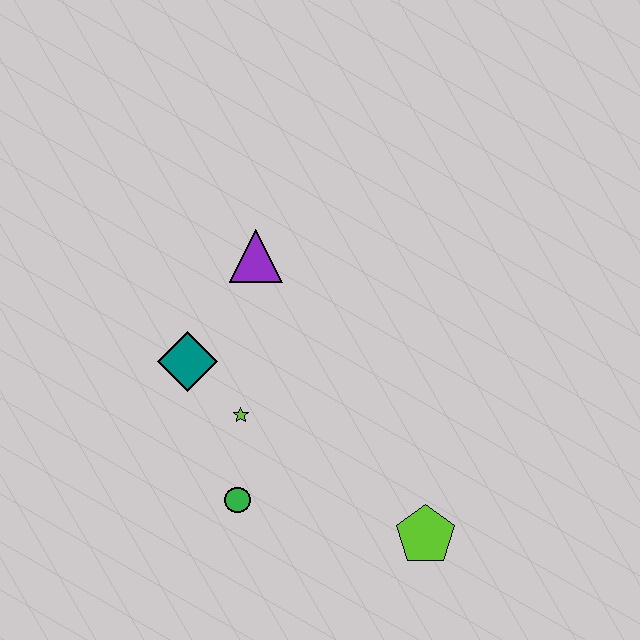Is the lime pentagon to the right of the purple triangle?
Yes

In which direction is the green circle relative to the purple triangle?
The green circle is below the purple triangle.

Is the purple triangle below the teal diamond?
No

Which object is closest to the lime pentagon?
The green circle is closest to the lime pentagon.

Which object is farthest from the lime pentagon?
The purple triangle is farthest from the lime pentagon.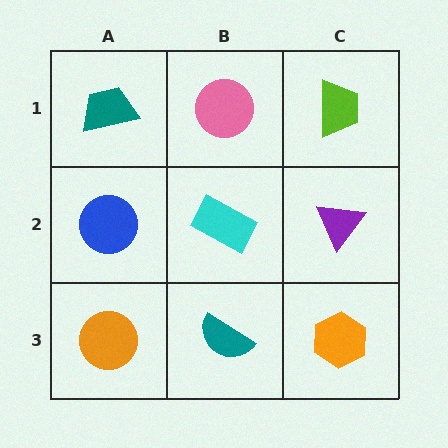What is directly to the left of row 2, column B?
A blue circle.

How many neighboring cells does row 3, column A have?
2.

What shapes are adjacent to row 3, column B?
A cyan rectangle (row 2, column B), an orange circle (row 3, column A), an orange hexagon (row 3, column C).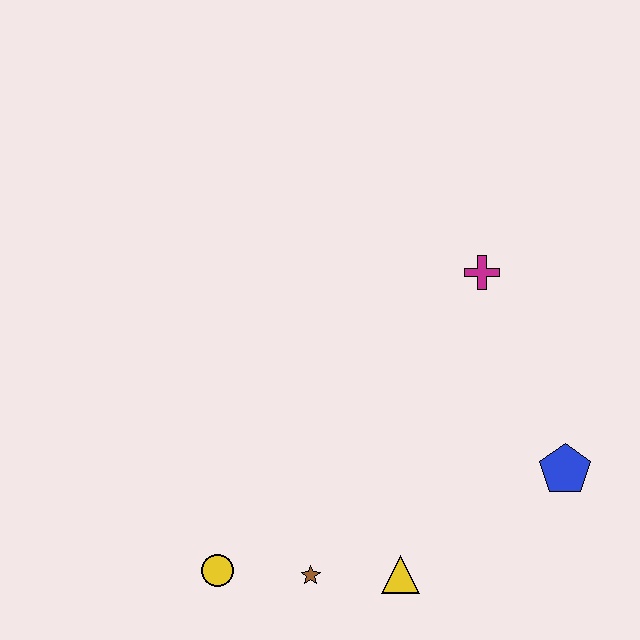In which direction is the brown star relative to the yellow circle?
The brown star is to the right of the yellow circle.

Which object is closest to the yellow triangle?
The brown star is closest to the yellow triangle.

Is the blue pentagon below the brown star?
No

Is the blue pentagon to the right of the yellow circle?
Yes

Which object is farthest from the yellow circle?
The magenta cross is farthest from the yellow circle.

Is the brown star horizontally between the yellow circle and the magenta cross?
Yes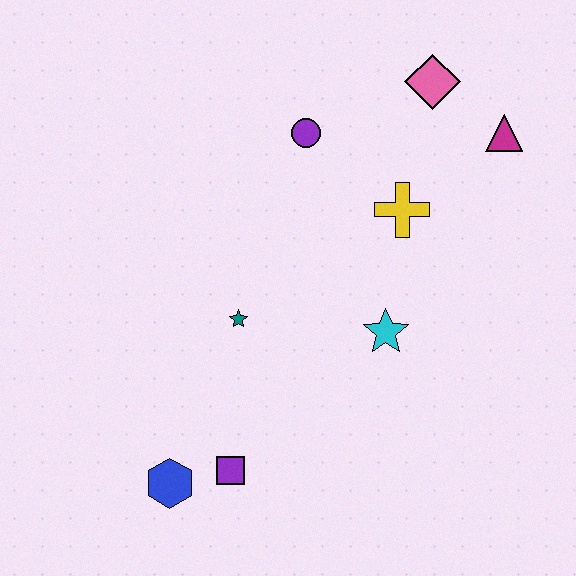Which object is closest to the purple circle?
The yellow cross is closest to the purple circle.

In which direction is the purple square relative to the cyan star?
The purple square is to the left of the cyan star.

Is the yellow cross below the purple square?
No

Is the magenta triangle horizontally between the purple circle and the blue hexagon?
No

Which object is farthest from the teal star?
The magenta triangle is farthest from the teal star.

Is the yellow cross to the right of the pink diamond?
No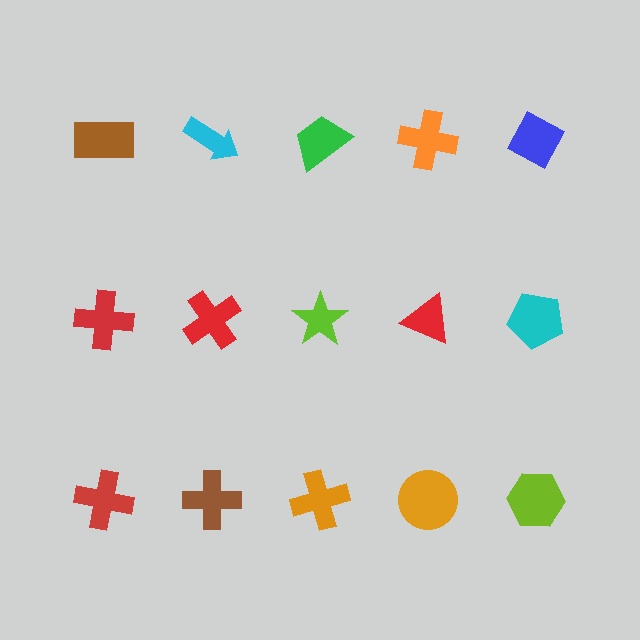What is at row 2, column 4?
A red triangle.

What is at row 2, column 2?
A red cross.